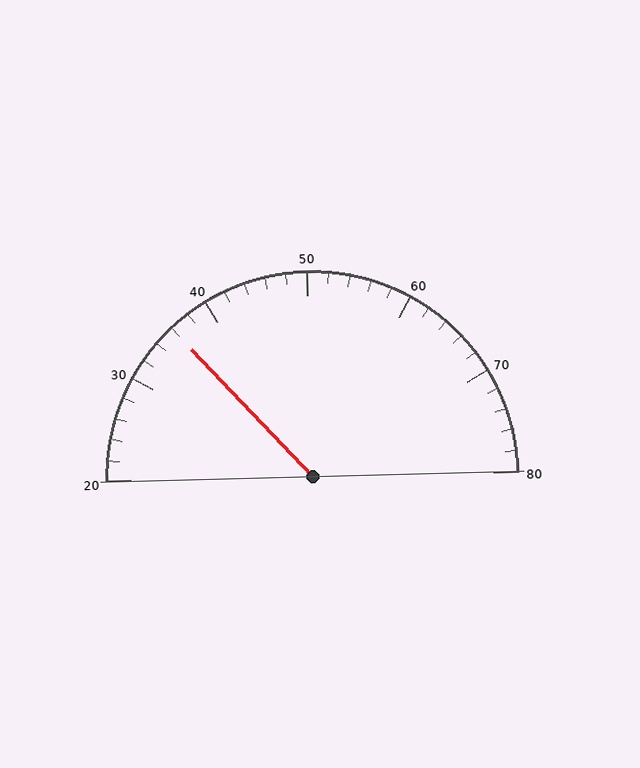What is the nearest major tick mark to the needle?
The nearest major tick mark is 40.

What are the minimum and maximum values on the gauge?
The gauge ranges from 20 to 80.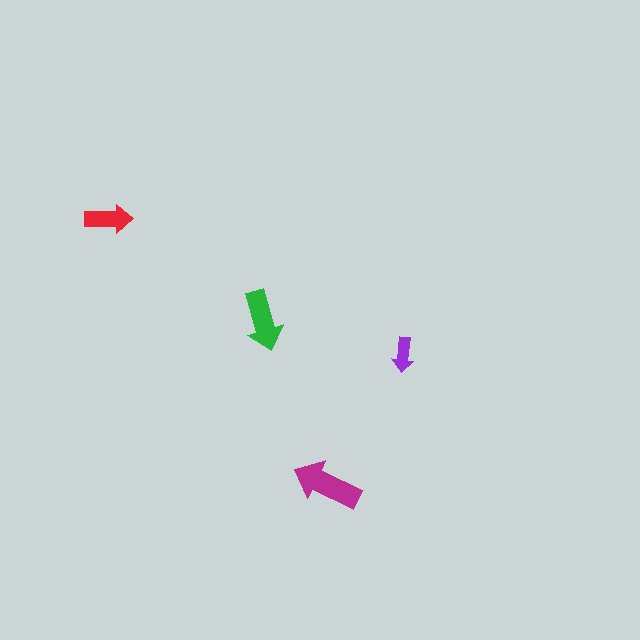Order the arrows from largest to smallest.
the magenta one, the green one, the red one, the purple one.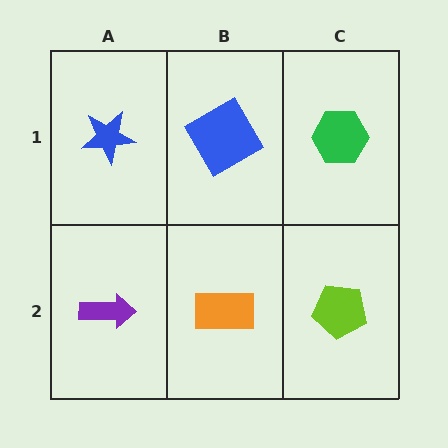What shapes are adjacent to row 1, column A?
A purple arrow (row 2, column A), a blue diamond (row 1, column B).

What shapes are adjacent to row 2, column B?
A blue diamond (row 1, column B), a purple arrow (row 2, column A), a lime pentagon (row 2, column C).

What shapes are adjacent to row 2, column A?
A blue star (row 1, column A), an orange rectangle (row 2, column B).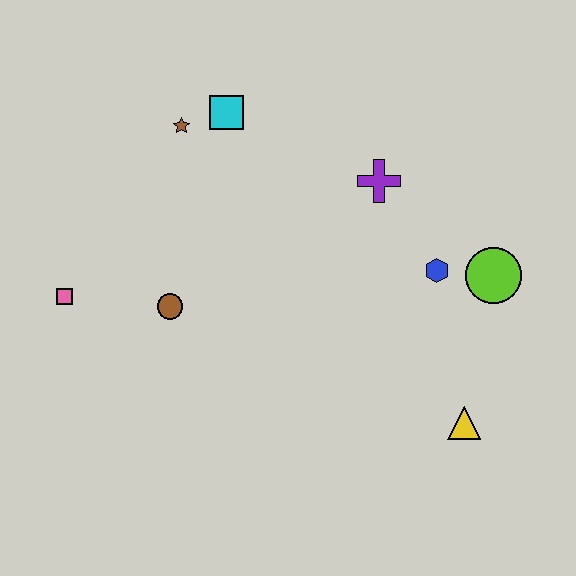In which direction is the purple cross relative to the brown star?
The purple cross is to the right of the brown star.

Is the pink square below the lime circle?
Yes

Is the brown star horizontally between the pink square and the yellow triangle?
Yes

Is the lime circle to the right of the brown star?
Yes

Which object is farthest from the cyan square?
The yellow triangle is farthest from the cyan square.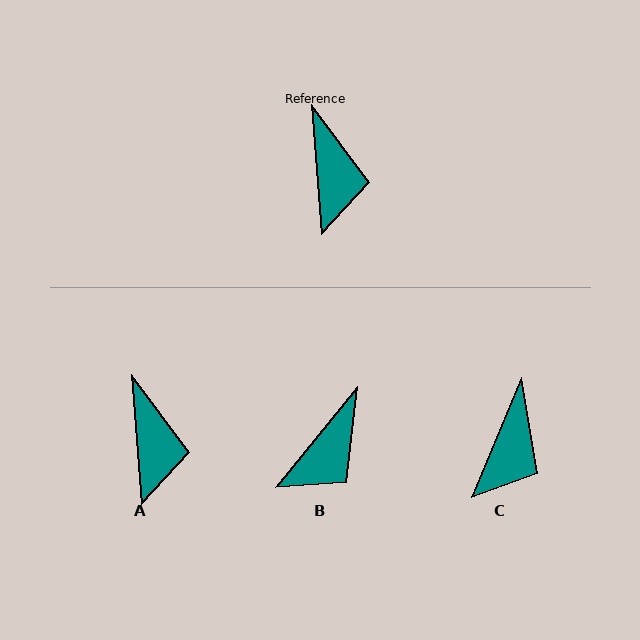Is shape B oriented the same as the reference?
No, it is off by about 43 degrees.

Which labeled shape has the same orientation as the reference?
A.